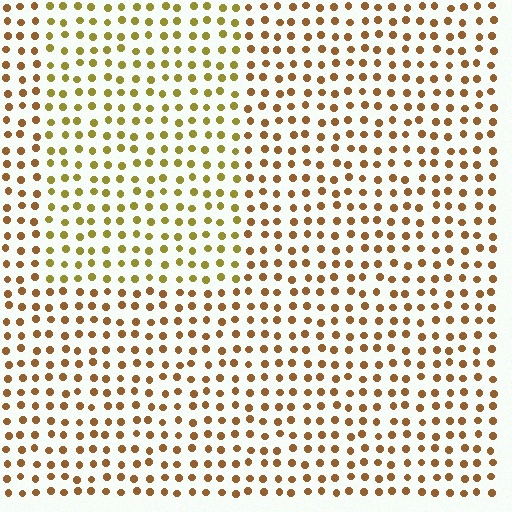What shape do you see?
I see a rectangle.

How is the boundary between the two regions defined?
The boundary is defined purely by a slight shift in hue (about 30 degrees). Spacing, size, and orientation are identical on both sides.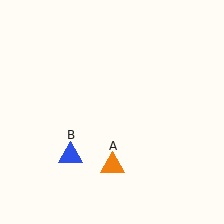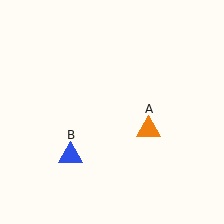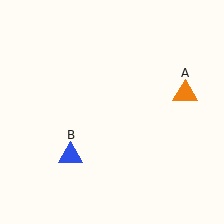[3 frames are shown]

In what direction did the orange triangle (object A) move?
The orange triangle (object A) moved up and to the right.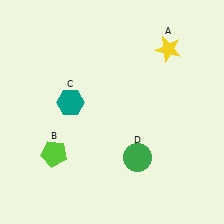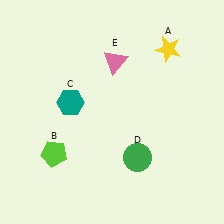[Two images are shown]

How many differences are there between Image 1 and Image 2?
There is 1 difference between the two images.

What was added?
A pink triangle (E) was added in Image 2.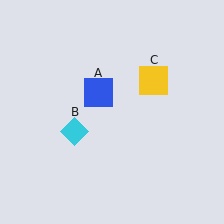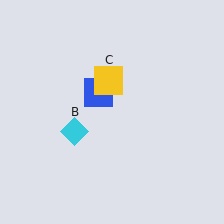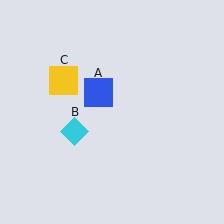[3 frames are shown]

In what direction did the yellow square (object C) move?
The yellow square (object C) moved left.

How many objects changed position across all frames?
1 object changed position: yellow square (object C).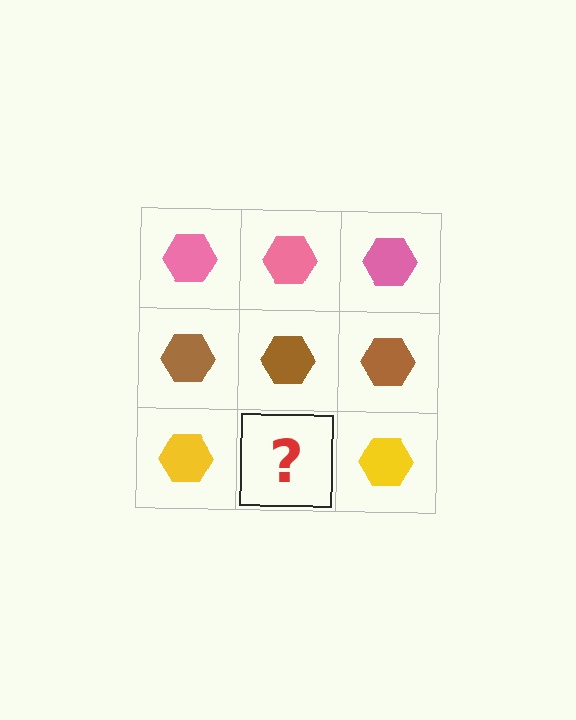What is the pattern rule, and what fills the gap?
The rule is that each row has a consistent color. The gap should be filled with a yellow hexagon.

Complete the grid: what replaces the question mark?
The question mark should be replaced with a yellow hexagon.